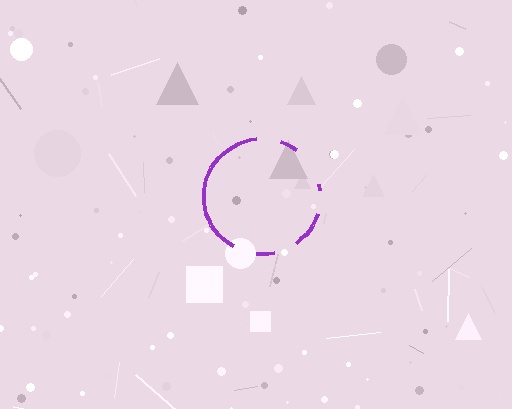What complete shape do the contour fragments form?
The contour fragments form a circle.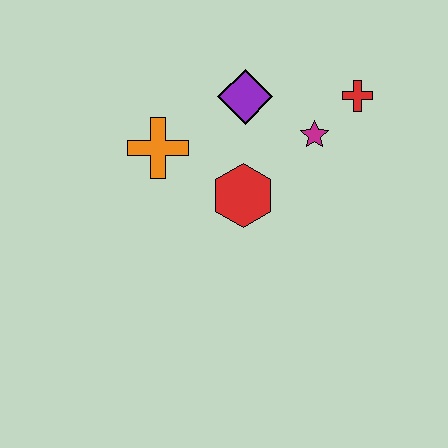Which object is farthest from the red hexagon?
The red cross is farthest from the red hexagon.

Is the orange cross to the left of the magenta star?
Yes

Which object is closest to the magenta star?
The red cross is closest to the magenta star.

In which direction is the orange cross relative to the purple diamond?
The orange cross is to the left of the purple diamond.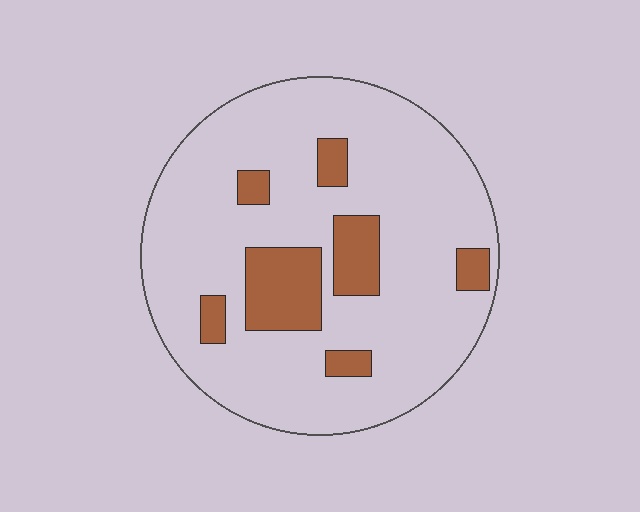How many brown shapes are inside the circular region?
7.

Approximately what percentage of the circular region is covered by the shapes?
Approximately 15%.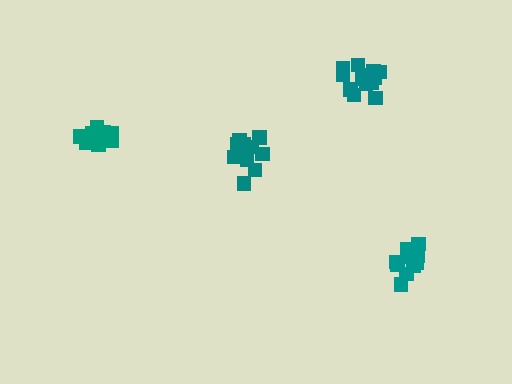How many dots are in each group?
Group 1: 11 dots, Group 2: 15 dots, Group 3: 12 dots, Group 4: 16 dots (54 total).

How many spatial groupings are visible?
There are 4 spatial groupings.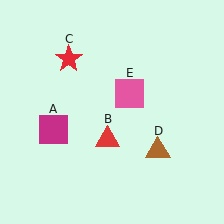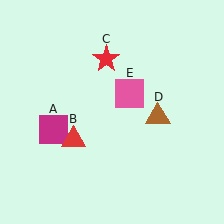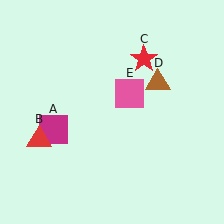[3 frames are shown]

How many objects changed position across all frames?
3 objects changed position: red triangle (object B), red star (object C), brown triangle (object D).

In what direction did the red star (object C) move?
The red star (object C) moved right.